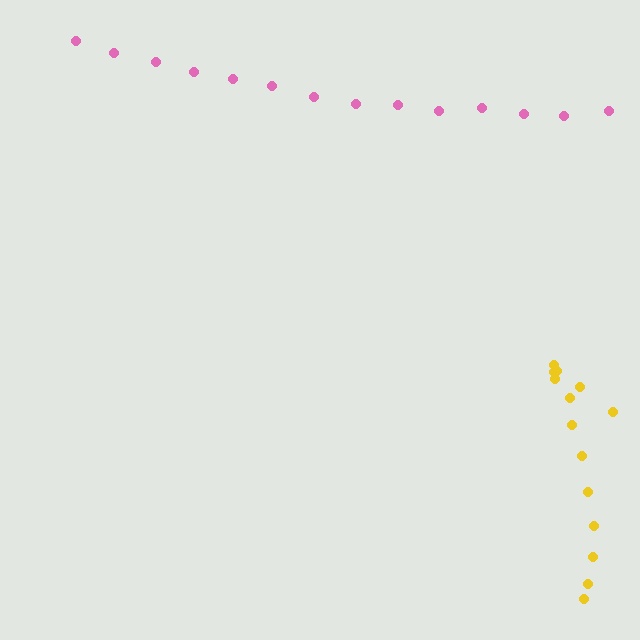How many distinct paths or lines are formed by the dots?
There are 2 distinct paths.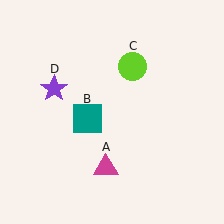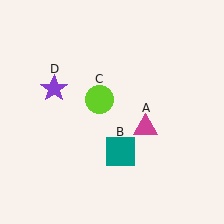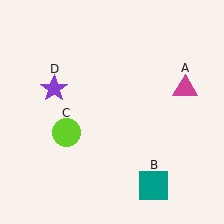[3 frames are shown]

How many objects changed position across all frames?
3 objects changed position: magenta triangle (object A), teal square (object B), lime circle (object C).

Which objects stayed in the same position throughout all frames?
Purple star (object D) remained stationary.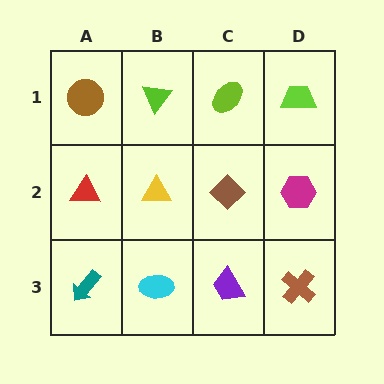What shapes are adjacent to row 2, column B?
A lime triangle (row 1, column B), a cyan ellipse (row 3, column B), a red triangle (row 2, column A), a brown diamond (row 2, column C).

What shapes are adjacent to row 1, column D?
A magenta hexagon (row 2, column D), a lime ellipse (row 1, column C).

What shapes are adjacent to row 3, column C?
A brown diamond (row 2, column C), a cyan ellipse (row 3, column B), a brown cross (row 3, column D).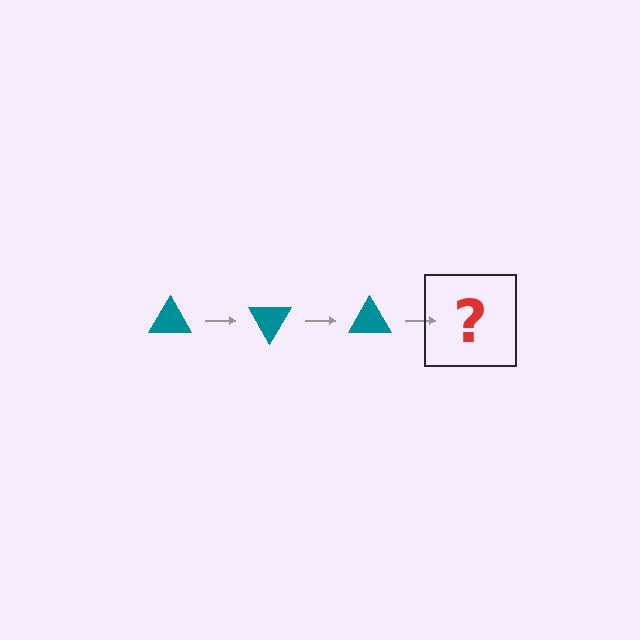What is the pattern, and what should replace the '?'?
The pattern is that the triangle rotates 60 degrees each step. The '?' should be a teal triangle rotated 180 degrees.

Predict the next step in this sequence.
The next step is a teal triangle rotated 180 degrees.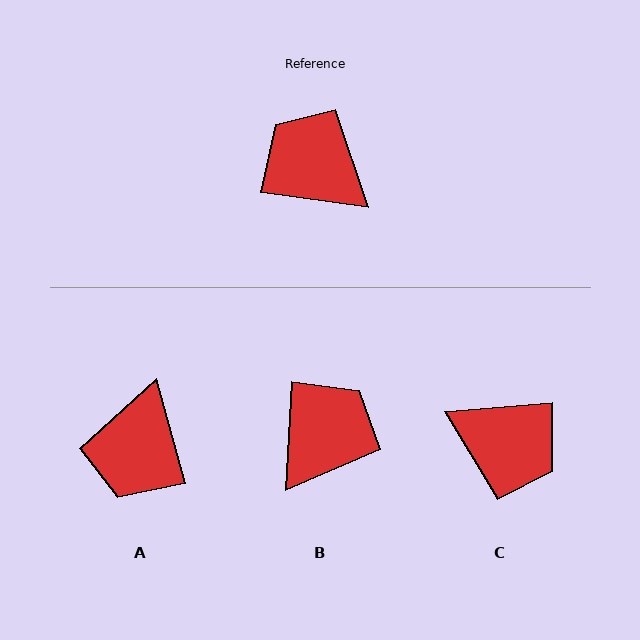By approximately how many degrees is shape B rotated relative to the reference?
Approximately 85 degrees clockwise.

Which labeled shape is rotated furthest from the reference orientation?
C, about 167 degrees away.